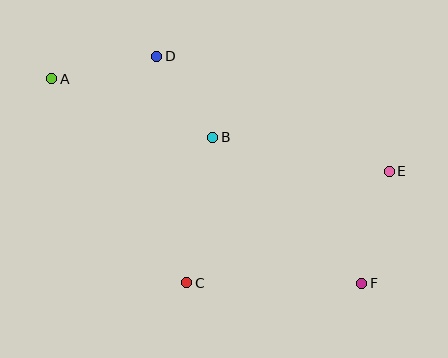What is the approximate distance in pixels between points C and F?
The distance between C and F is approximately 175 pixels.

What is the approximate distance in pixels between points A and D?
The distance between A and D is approximately 107 pixels.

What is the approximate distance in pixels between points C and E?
The distance between C and E is approximately 231 pixels.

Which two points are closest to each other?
Points B and D are closest to each other.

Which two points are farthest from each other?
Points A and F are farthest from each other.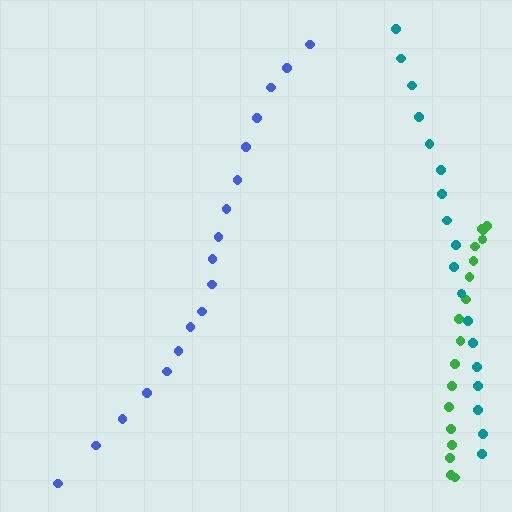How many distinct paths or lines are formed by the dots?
There are 3 distinct paths.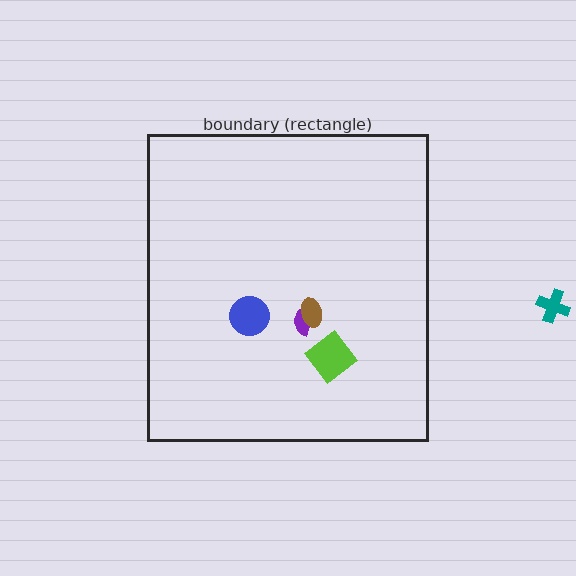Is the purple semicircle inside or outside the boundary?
Inside.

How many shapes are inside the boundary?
4 inside, 1 outside.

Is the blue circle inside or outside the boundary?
Inside.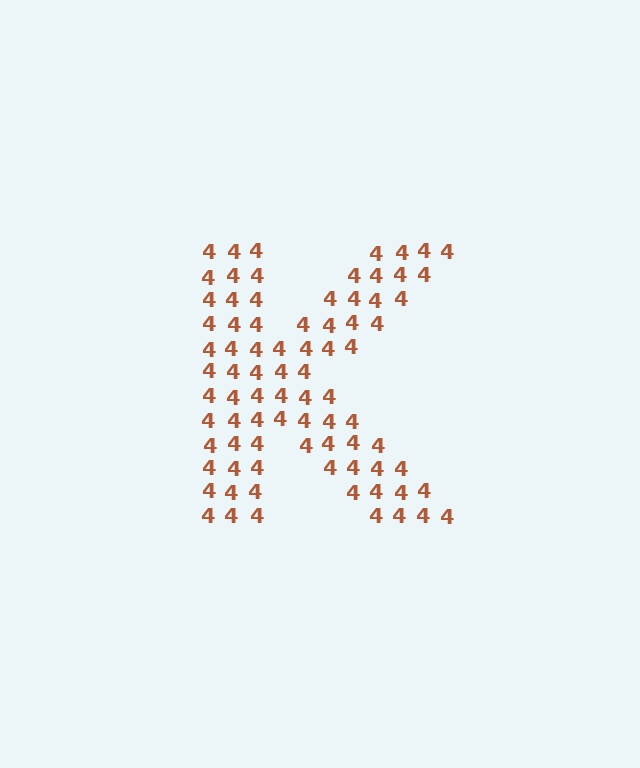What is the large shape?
The large shape is the letter K.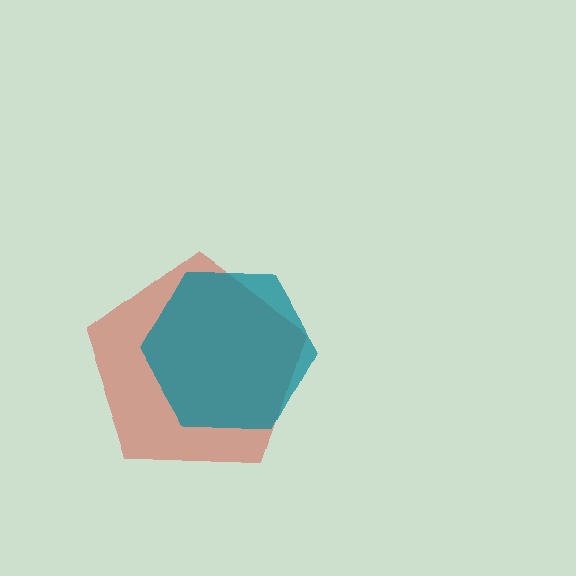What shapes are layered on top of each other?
The layered shapes are: a red pentagon, a teal hexagon.